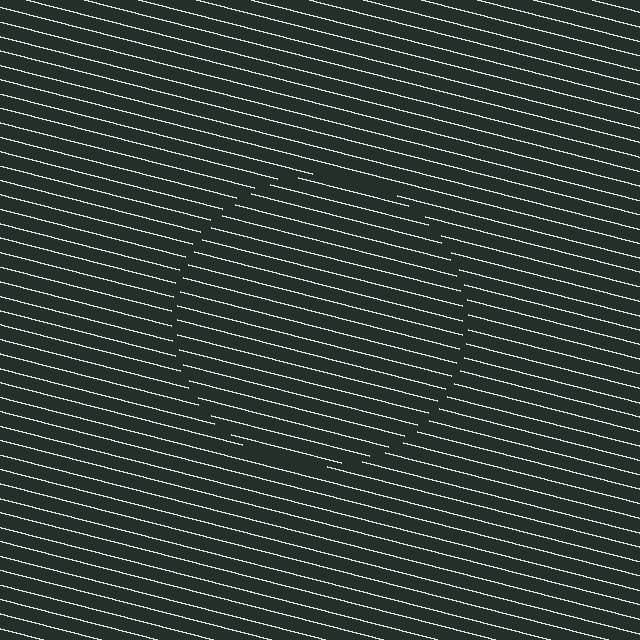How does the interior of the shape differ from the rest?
The interior of the shape contains the same grating, shifted by half a period — the contour is defined by the phase discontinuity where line-ends from the inner and outer gratings abut.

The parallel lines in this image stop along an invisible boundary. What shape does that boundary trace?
An illusory circle. The interior of the shape contains the same grating, shifted by half a period — the contour is defined by the phase discontinuity where line-ends from the inner and outer gratings abut.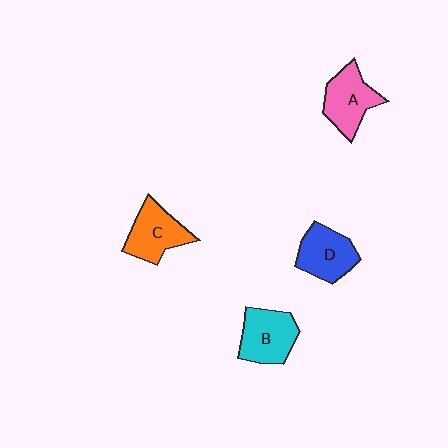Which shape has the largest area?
Shape B (cyan).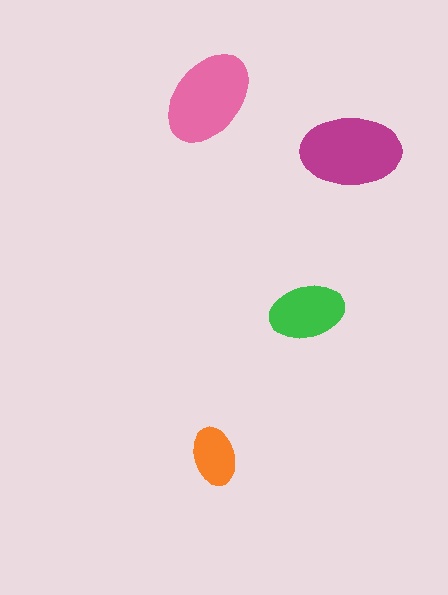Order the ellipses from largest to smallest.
the magenta one, the pink one, the green one, the orange one.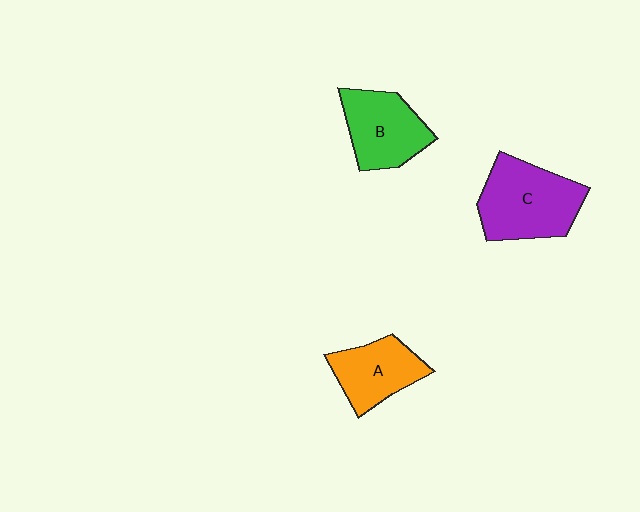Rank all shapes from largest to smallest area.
From largest to smallest: C (purple), B (green), A (orange).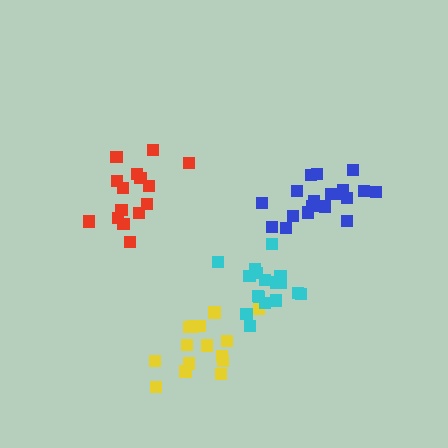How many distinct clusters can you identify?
There are 4 distinct clusters.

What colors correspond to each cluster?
The clusters are colored: yellow, blue, cyan, red.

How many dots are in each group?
Group 1: 15 dots, Group 2: 19 dots, Group 3: 17 dots, Group 4: 15 dots (66 total).